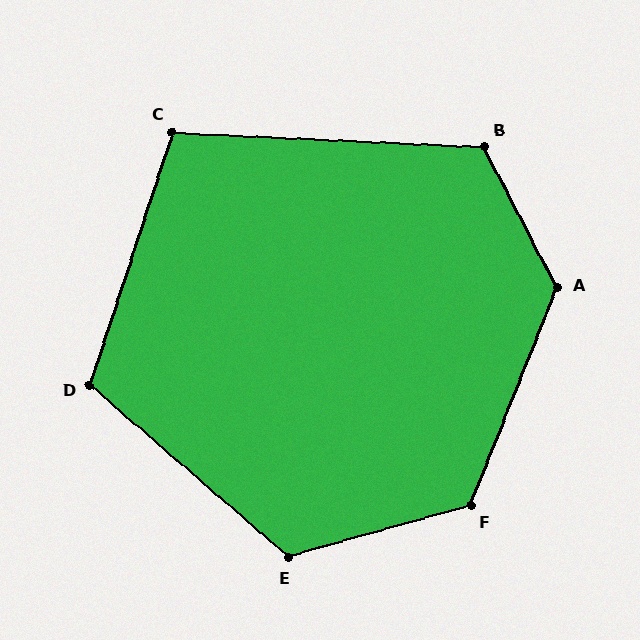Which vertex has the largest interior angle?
A, at approximately 131 degrees.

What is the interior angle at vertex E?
Approximately 123 degrees (obtuse).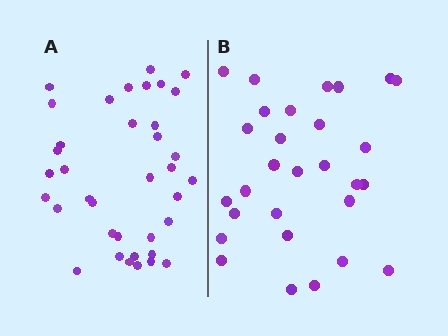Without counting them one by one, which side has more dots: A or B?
Region A (the left region) has more dots.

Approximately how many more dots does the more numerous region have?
Region A has roughly 8 or so more dots than region B.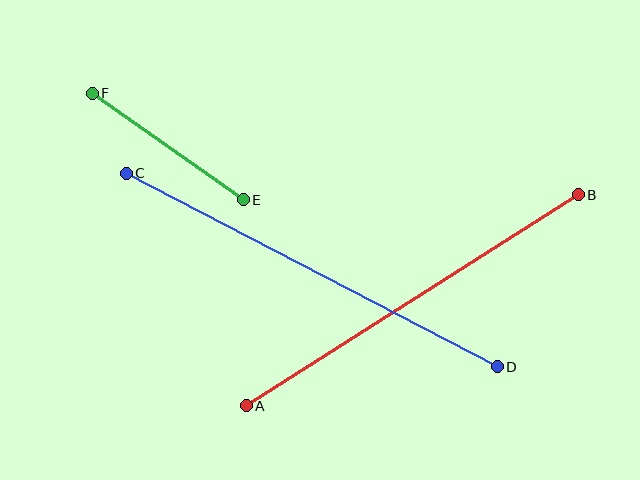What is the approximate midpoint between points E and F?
The midpoint is at approximately (168, 147) pixels.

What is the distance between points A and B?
The distance is approximately 393 pixels.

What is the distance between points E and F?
The distance is approximately 185 pixels.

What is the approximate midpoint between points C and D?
The midpoint is at approximately (312, 270) pixels.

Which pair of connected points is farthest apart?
Points C and D are farthest apart.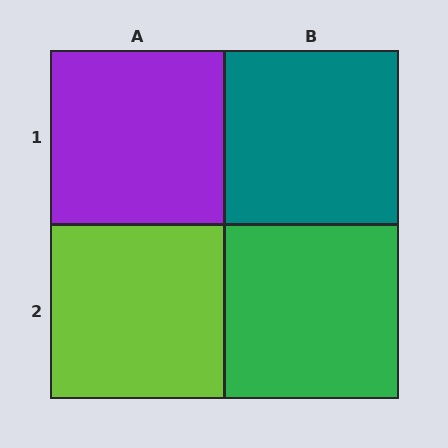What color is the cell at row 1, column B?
Teal.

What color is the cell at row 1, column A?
Purple.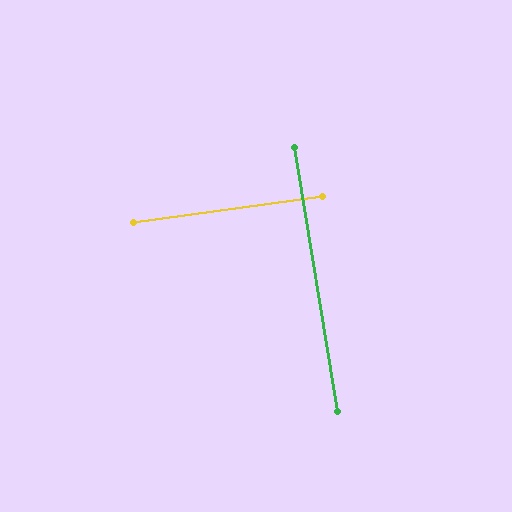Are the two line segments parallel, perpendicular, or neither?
Perpendicular — they meet at approximately 89°.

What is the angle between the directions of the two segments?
Approximately 89 degrees.